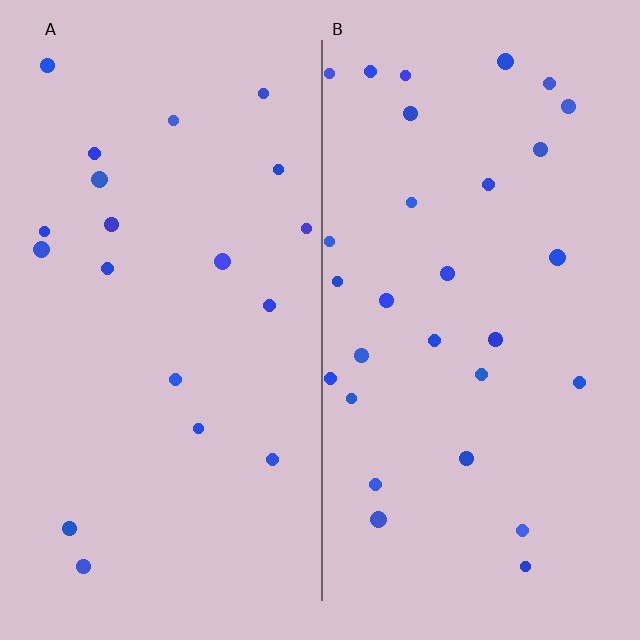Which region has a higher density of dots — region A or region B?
B (the right).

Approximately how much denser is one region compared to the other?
Approximately 1.5× — region B over region A.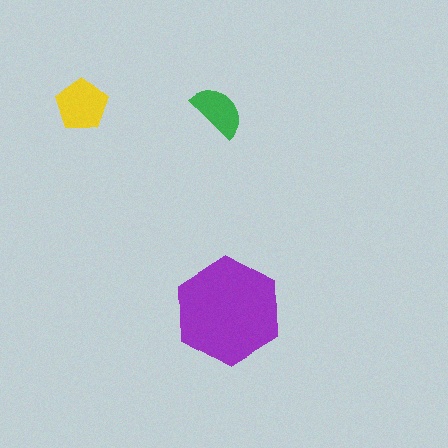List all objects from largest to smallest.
The purple hexagon, the yellow pentagon, the green semicircle.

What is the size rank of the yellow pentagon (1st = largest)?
2nd.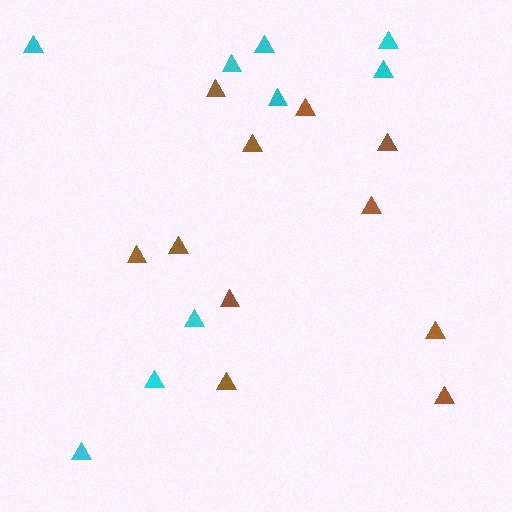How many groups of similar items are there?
There are 2 groups: one group of brown triangles (11) and one group of cyan triangles (9).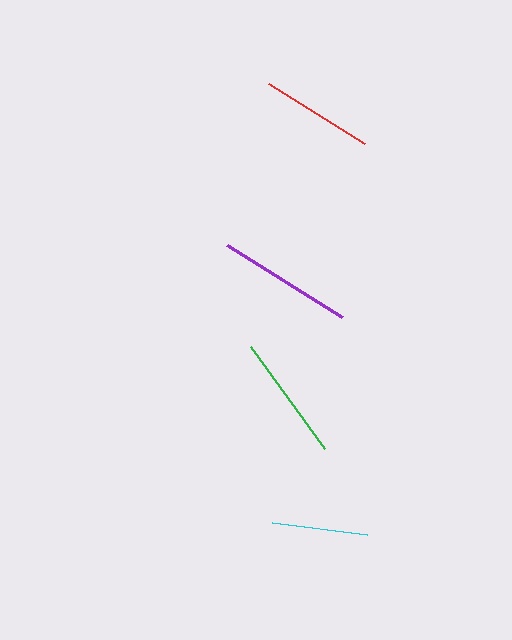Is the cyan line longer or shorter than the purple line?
The purple line is longer than the cyan line.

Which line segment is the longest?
The purple line is the longest at approximately 135 pixels.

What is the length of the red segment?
The red segment is approximately 114 pixels long.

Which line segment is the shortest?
The cyan line is the shortest at approximately 96 pixels.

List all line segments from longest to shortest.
From longest to shortest: purple, green, red, cyan.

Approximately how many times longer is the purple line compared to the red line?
The purple line is approximately 1.2 times the length of the red line.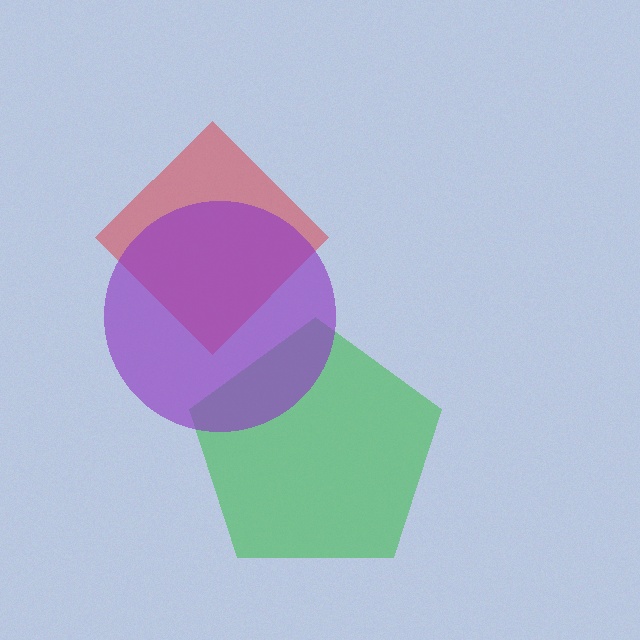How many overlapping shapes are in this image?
There are 3 overlapping shapes in the image.